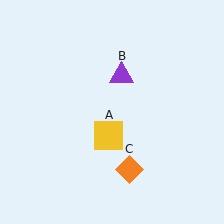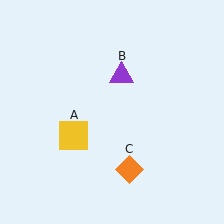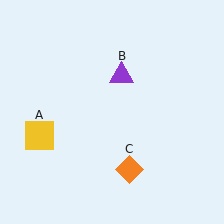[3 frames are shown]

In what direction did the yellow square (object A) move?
The yellow square (object A) moved left.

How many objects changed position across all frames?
1 object changed position: yellow square (object A).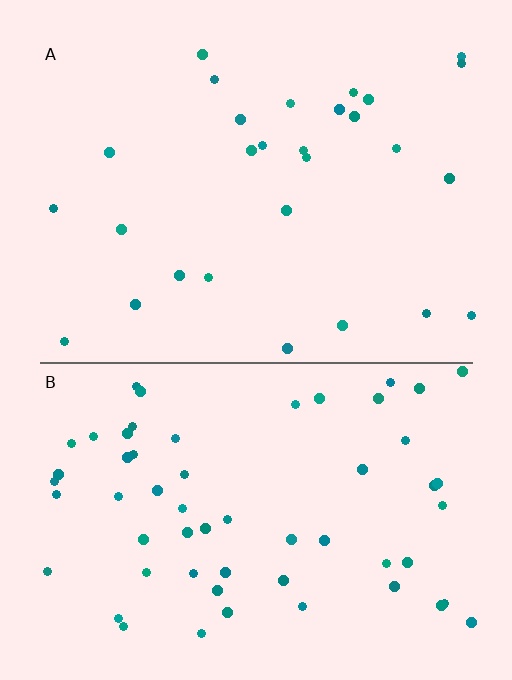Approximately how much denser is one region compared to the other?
Approximately 2.1× — region B over region A.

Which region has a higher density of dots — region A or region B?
B (the bottom).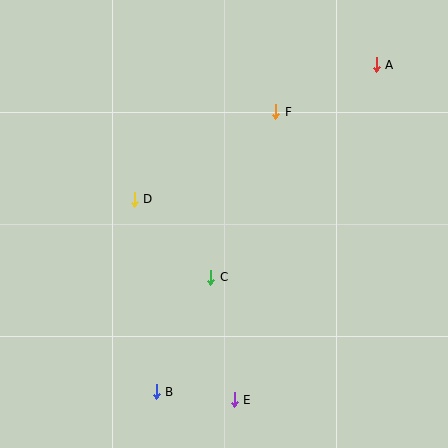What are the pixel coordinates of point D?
Point D is at (134, 199).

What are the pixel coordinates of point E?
Point E is at (234, 400).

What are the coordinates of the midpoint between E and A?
The midpoint between E and A is at (305, 232).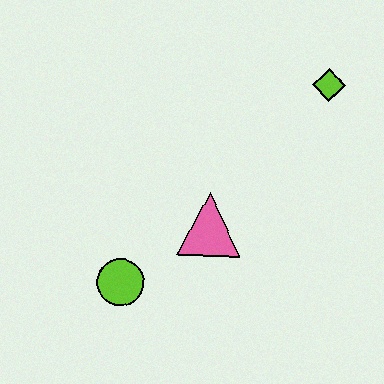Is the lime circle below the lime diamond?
Yes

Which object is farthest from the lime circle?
The lime diamond is farthest from the lime circle.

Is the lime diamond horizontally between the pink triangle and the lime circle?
No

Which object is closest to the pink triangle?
The lime circle is closest to the pink triangle.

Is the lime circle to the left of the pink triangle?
Yes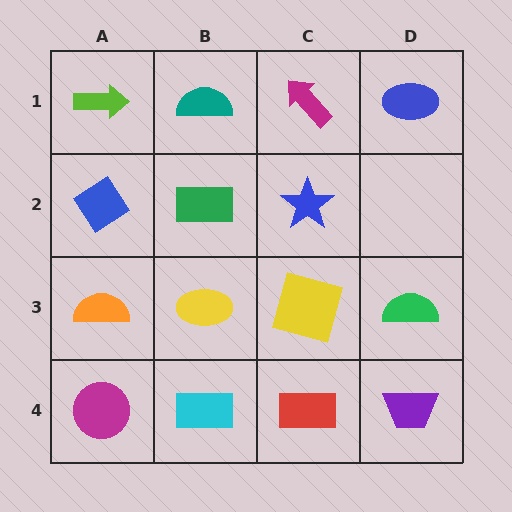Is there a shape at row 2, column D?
No, that cell is empty.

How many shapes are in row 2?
3 shapes.